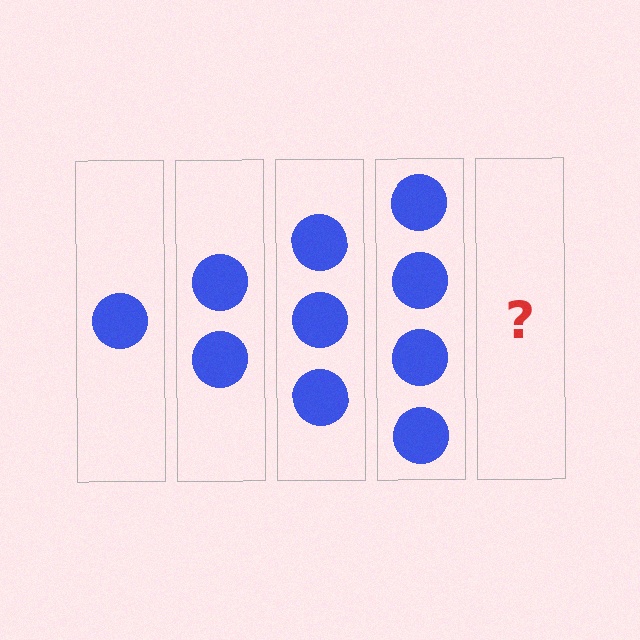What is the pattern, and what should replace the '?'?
The pattern is that each step adds one more circle. The '?' should be 5 circles.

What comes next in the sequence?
The next element should be 5 circles.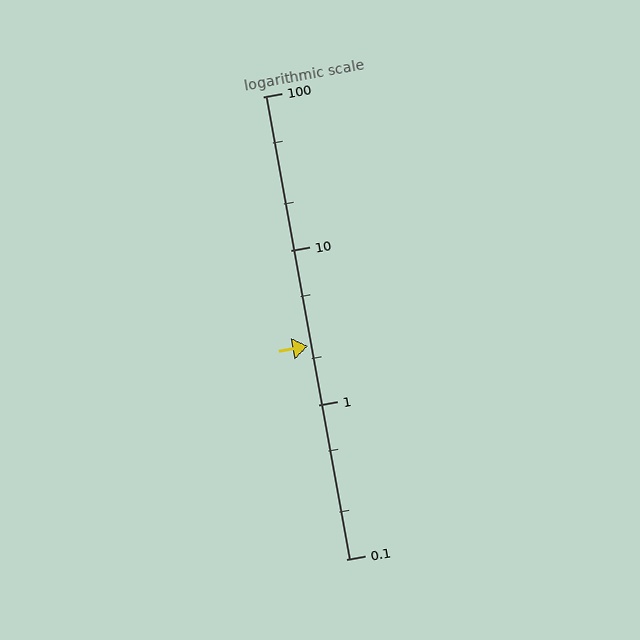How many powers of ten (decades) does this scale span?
The scale spans 3 decades, from 0.1 to 100.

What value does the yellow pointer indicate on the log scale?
The pointer indicates approximately 2.4.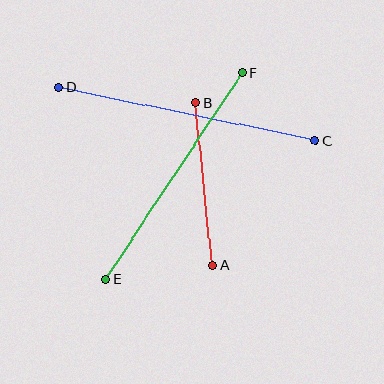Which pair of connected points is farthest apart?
Points C and D are farthest apart.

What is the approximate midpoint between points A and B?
The midpoint is at approximately (204, 184) pixels.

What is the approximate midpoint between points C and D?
The midpoint is at approximately (187, 114) pixels.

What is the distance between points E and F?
The distance is approximately 247 pixels.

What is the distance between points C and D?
The distance is approximately 262 pixels.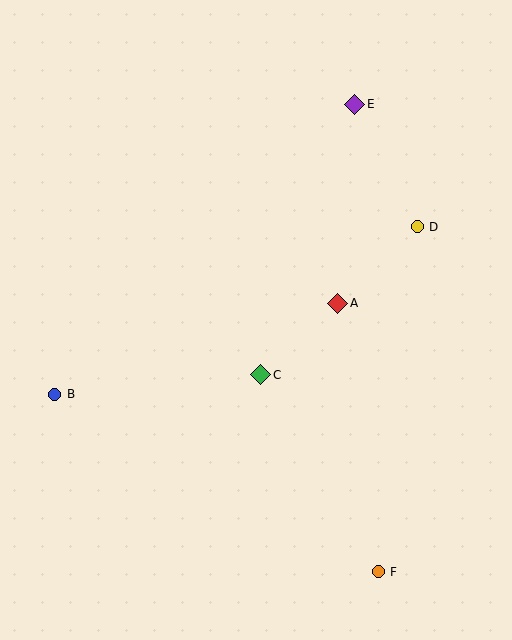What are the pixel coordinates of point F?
Point F is at (378, 572).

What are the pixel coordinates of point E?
Point E is at (355, 104).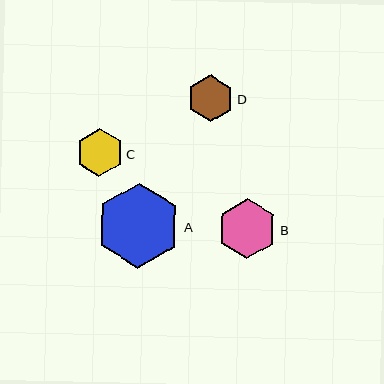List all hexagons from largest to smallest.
From largest to smallest: A, B, C, D.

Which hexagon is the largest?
Hexagon A is the largest with a size of approximately 85 pixels.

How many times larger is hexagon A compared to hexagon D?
Hexagon A is approximately 1.8 times the size of hexagon D.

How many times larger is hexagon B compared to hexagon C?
Hexagon B is approximately 1.2 times the size of hexagon C.